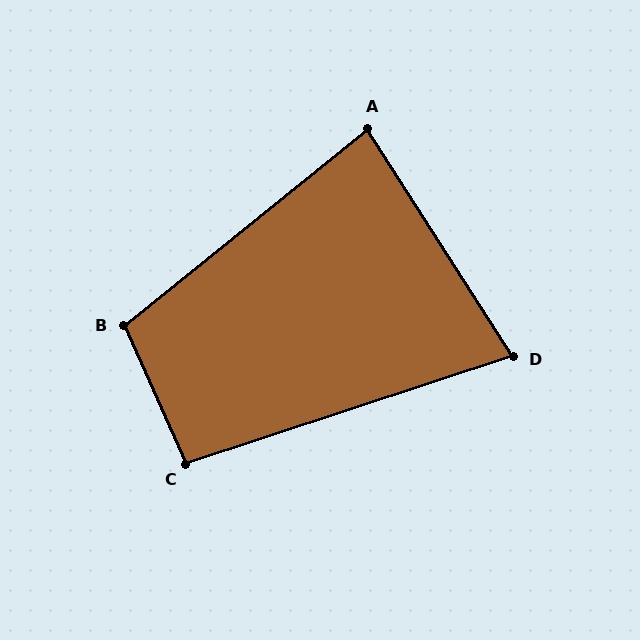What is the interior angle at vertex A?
Approximately 84 degrees (acute).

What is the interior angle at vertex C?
Approximately 96 degrees (obtuse).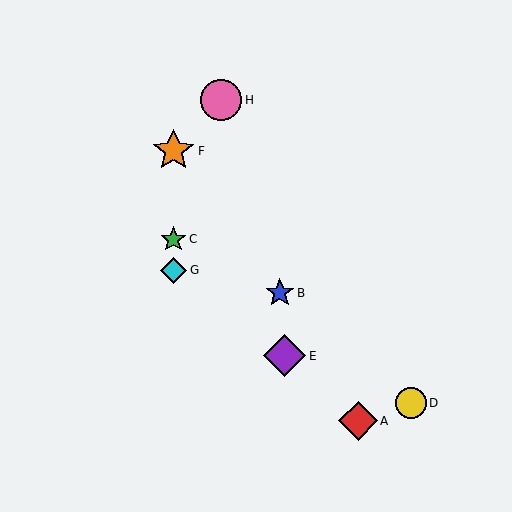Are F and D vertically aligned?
No, F is at x≈173 and D is at x≈411.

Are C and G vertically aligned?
Yes, both are at x≈173.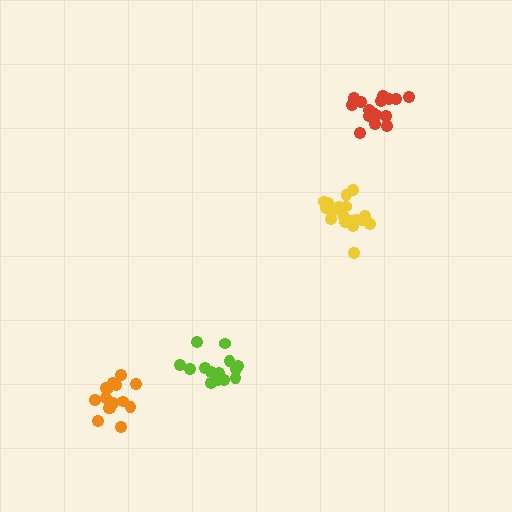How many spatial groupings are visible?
There are 4 spatial groupings.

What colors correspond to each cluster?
The clusters are colored: orange, lime, red, yellow.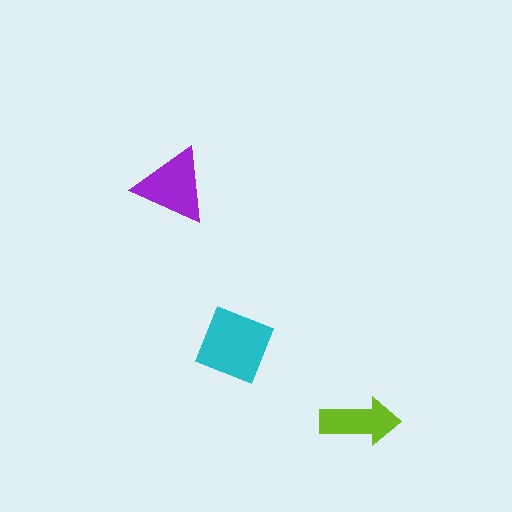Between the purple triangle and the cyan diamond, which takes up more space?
The cyan diamond.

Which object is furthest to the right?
The lime arrow is rightmost.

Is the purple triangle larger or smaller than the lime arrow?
Larger.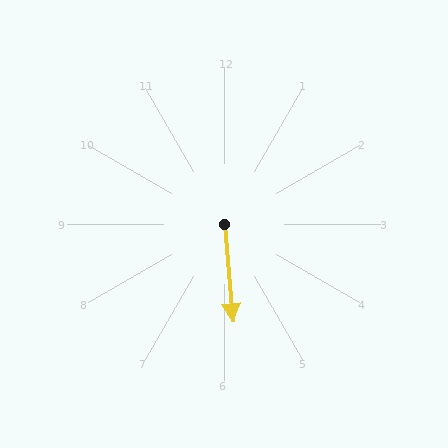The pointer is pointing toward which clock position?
Roughly 6 o'clock.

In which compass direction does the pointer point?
South.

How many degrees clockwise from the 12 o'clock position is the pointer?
Approximately 175 degrees.